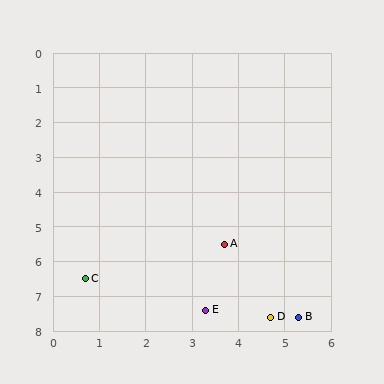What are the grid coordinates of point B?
Point B is at approximately (5.3, 7.6).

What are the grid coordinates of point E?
Point E is at approximately (3.3, 7.4).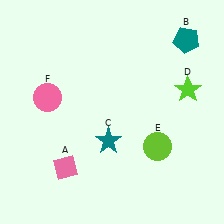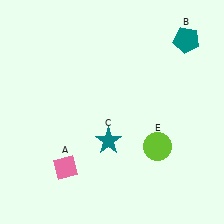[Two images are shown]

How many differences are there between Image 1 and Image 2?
There are 2 differences between the two images.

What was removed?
The pink circle (F), the lime star (D) were removed in Image 2.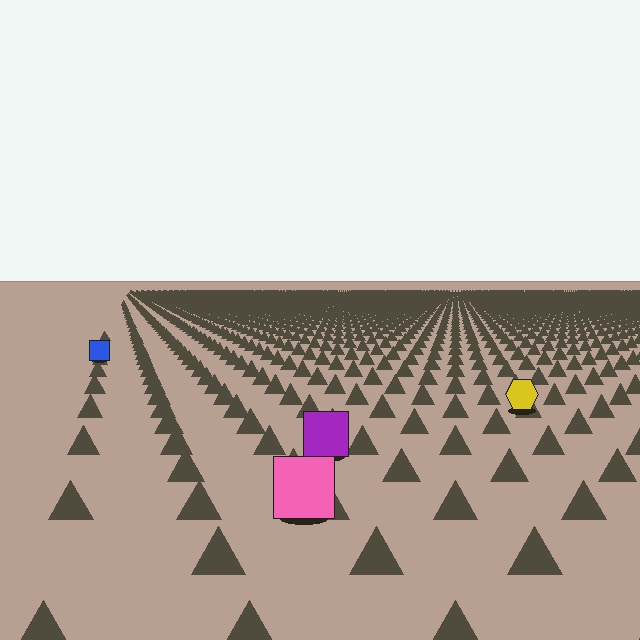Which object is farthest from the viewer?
The blue square is farthest from the viewer. It appears smaller and the ground texture around it is denser.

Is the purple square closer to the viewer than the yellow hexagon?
Yes. The purple square is closer — you can tell from the texture gradient: the ground texture is coarser near it.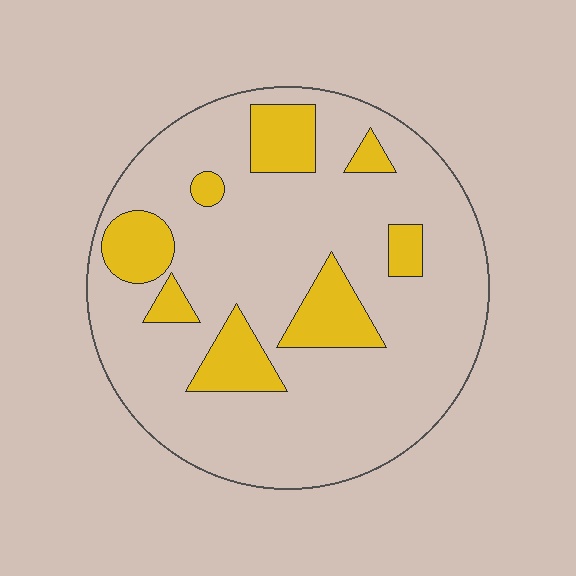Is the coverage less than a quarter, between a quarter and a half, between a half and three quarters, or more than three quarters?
Less than a quarter.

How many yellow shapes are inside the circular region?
8.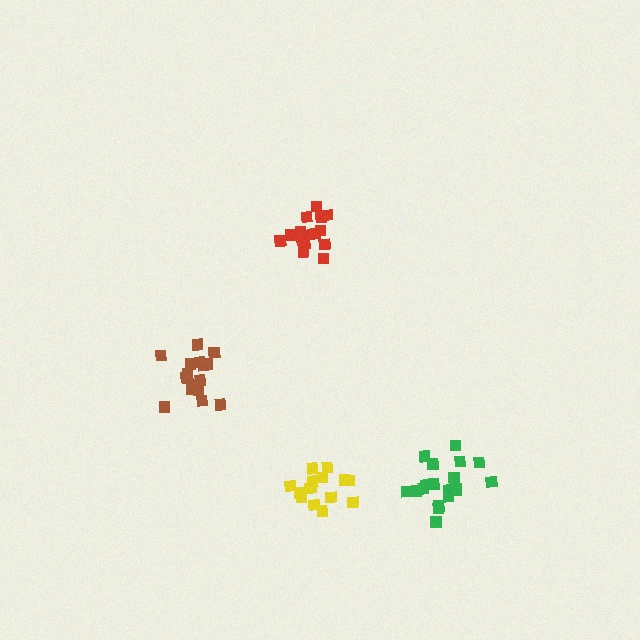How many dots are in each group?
Group 1: 20 dots, Group 2: 14 dots, Group 3: 15 dots, Group 4: 18 dots (67 total).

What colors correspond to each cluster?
The clusters are colored: green, yellow, red, brown.